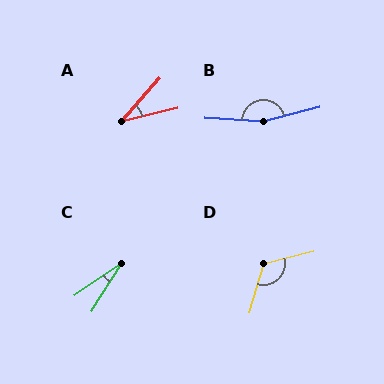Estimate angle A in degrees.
Approximately 36 degrees.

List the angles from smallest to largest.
C (23°), A (36°), D (121°), B (162°).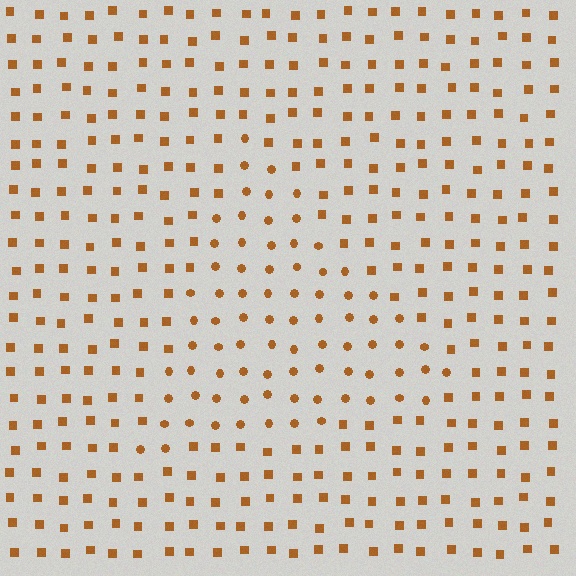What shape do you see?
I see a triangle.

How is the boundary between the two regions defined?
The boundary is defined by a change in element shape: circles inside vs. squares outside. All elements share the same color and spacing.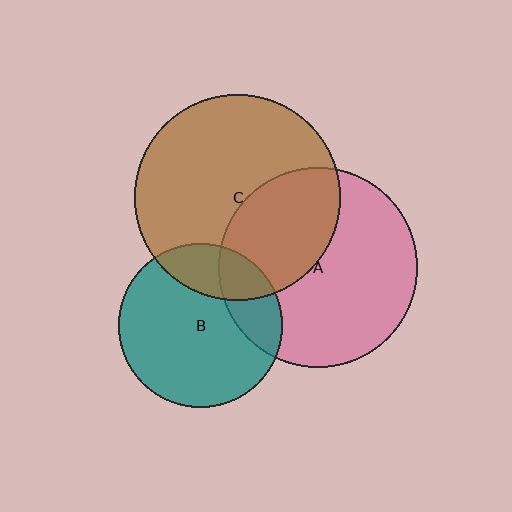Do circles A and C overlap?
Yes.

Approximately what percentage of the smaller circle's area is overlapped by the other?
Approximately 40%.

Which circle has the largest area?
Circle C (brown).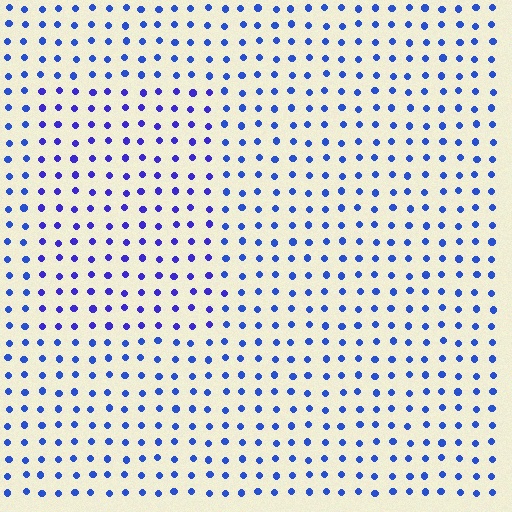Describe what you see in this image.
The image is filled with small blue elements in a uniform arrangement. A rectangle-shaped region is visible where the elements are tinted to a slightly different hue, forming a subtle color boundary.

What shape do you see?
I see a rectangle.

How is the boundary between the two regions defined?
The boundary is defined purely by a slight shift in hue (about 21 degrees). Spacing, size, and orientation are identical on both sides.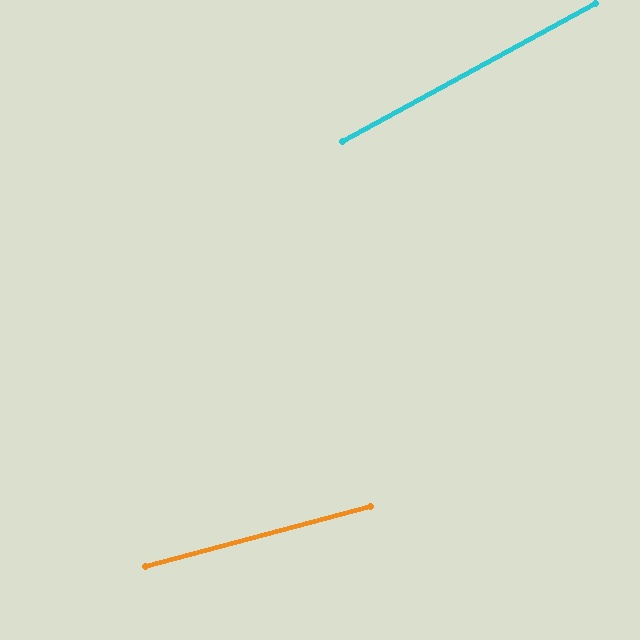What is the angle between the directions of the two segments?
Approximately 14 degrees.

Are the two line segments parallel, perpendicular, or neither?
Neither parallel nor perpendicular — they differ by about 14°.